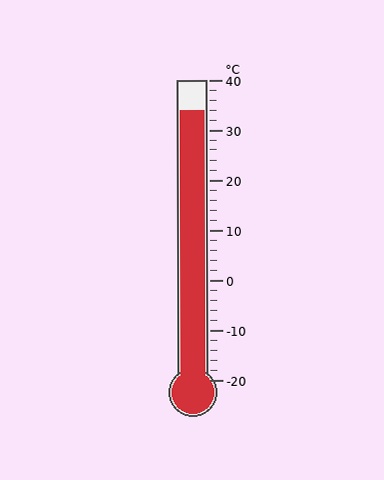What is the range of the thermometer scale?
The thermometer scale ranges from -20°C to 40°C.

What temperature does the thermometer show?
The thermometer shows approximately 34°C.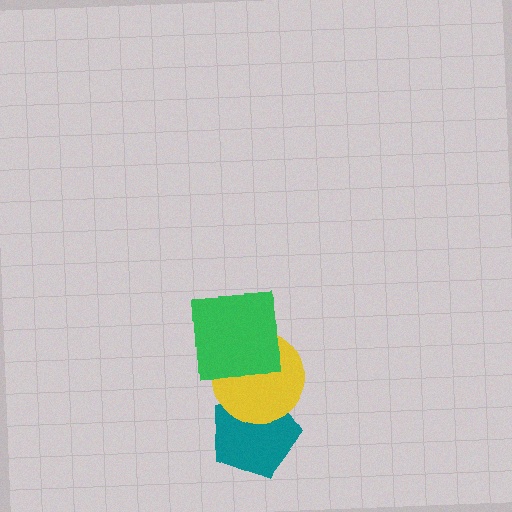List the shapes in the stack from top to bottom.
From top to bottom: the green square, the yellow circle, the teal pentagon.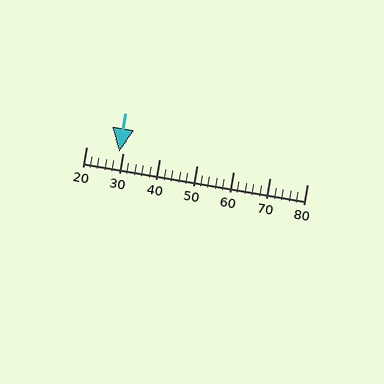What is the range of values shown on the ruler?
The ruler shows values from 20 to 80.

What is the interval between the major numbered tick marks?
The major tick marks are spaced 10 units apart.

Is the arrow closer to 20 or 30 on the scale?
The arrow is closer to 30.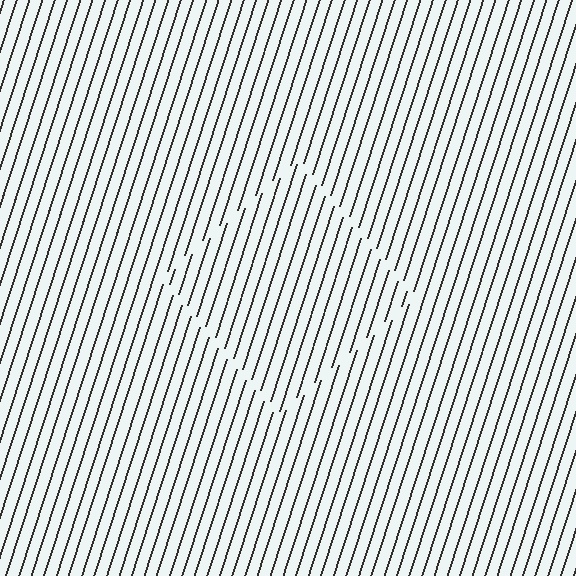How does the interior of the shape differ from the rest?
The interior of the shape contains the same grating, shifted by half a period — the contour is defined by the phase discontinuity where line-ends from the inner and outer gratings abut.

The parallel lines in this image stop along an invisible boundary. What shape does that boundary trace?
An illusory square. The interior of the shape contains the same grating, shifted by half a period — the contour is defined by the phase discontinuity where line-ends from the inner and outer gratings abut.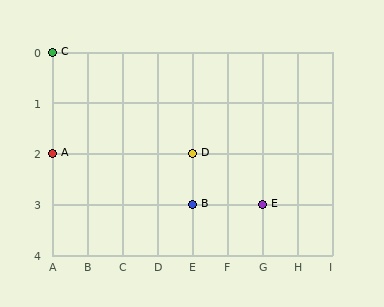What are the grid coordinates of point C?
Point C is at grid coordinates (A, 0).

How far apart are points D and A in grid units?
Points D and A are 4 columns apart.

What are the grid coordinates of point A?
Point A is at grid coordinates (A, 2).